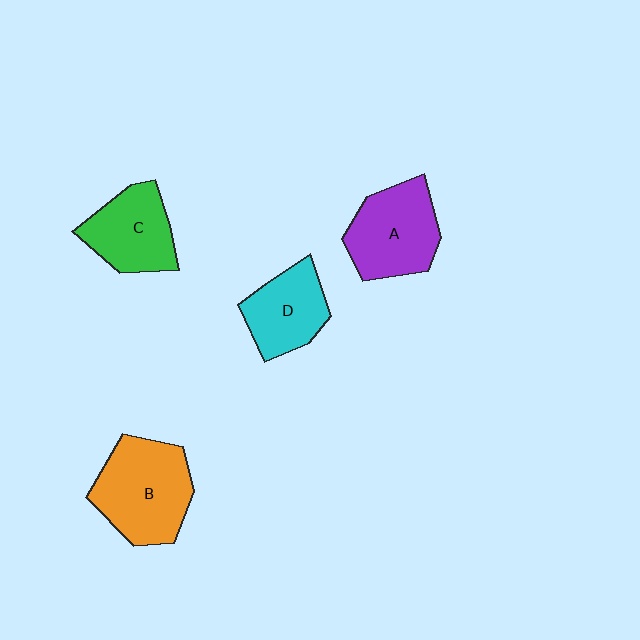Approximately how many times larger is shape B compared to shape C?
Approximately 1.3 times.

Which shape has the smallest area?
Shape D (cyan).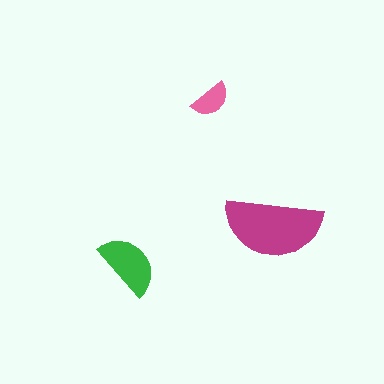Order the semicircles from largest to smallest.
the magenta one, the green one, the pink one.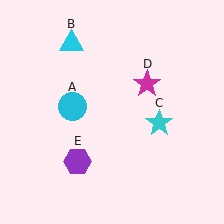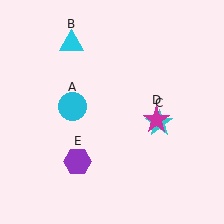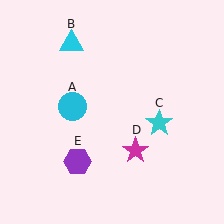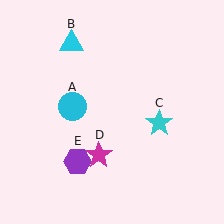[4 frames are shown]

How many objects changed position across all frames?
1 object changed position: magenta star (object D).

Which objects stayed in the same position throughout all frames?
Cyan circle (object A) and cyan triangle (object B) and cyan star (object C) and purple hexagon (object E) remained stationary.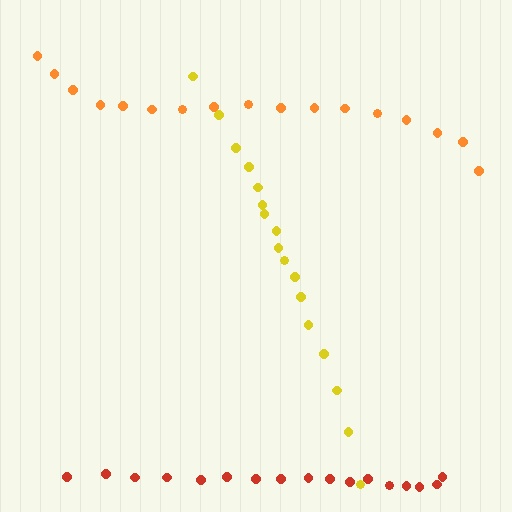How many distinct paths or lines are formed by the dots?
There are 3 distinct paths.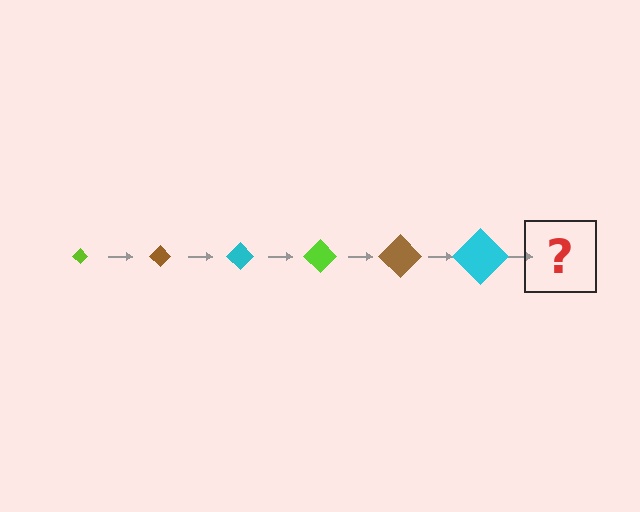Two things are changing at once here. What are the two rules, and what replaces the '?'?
The two rules are that the diamond grows larger each step and the color cycles through lime, brown, and cyan. The '?' should be a lime diamond, larger than the previous one.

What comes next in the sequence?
The next element should be a lime diamond, larger than the previous one.